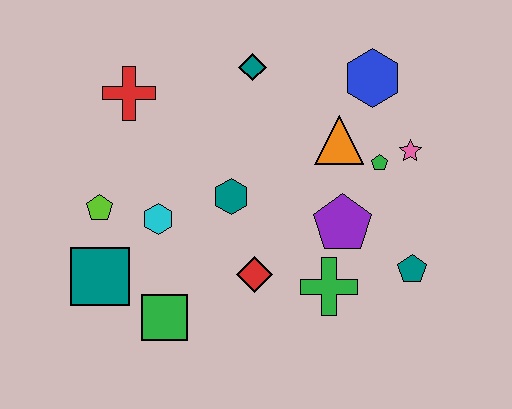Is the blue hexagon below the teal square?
No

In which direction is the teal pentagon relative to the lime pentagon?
The teal pentagon is to the right of the lime pentagon.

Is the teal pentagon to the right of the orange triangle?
Yes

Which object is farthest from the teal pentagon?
The red cross is farthest from the teal pentagon.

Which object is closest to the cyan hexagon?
The lime pentagon is closest to the cyan hexagon.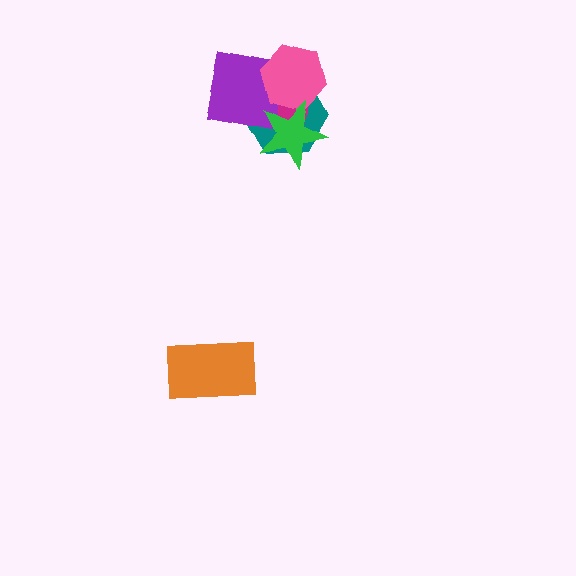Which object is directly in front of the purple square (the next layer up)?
The pink hexagon is directly in front of the purple square.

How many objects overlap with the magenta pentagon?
4 objects overlap with the magenta pentagon.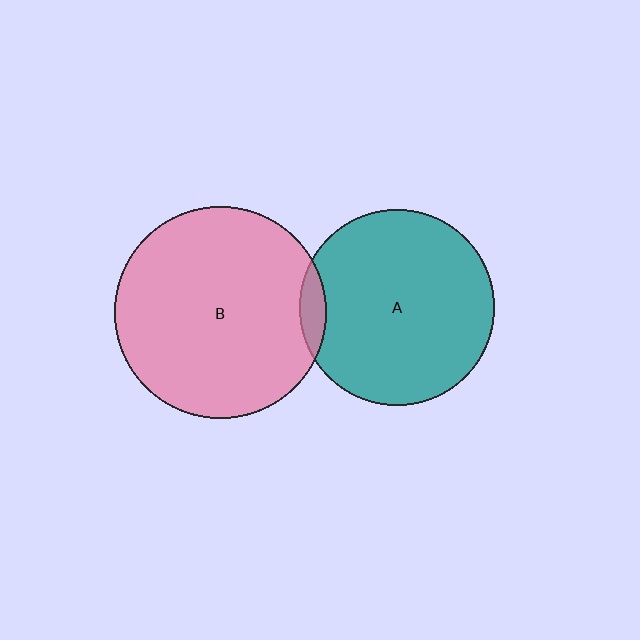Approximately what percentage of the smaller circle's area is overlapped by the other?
Approximately 5%.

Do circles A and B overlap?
Yes.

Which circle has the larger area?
Circle B (pink).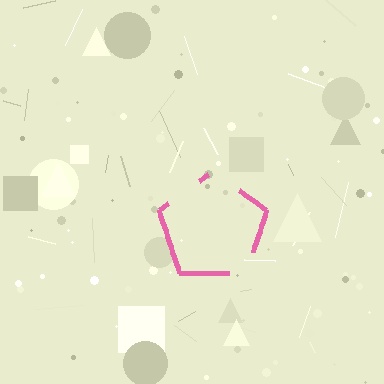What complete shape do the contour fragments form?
The contour fragments form a pentagon.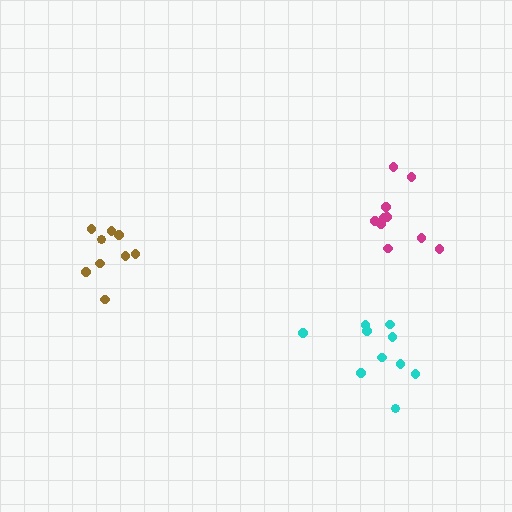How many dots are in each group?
Group 1: 9 dots, Group 2: 10 dots, Group 3: 10 dots (29 total).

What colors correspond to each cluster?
The clusters are colored: brown, magenta, cyan.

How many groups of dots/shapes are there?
There are 3 groups.